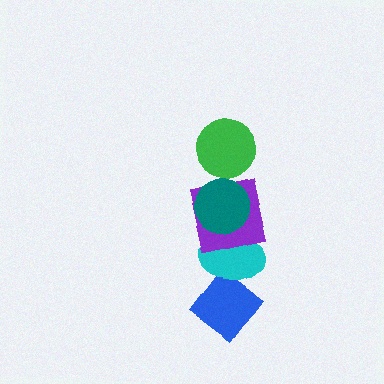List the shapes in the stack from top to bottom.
From top to bottom: the green circle, the teal circle, the purple square, the cyan ellipse, the blue diamond.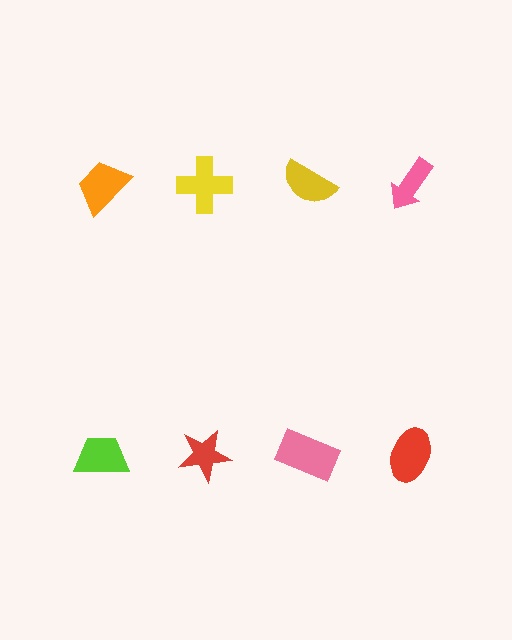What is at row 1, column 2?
A yellow cross.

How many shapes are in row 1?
4 shapes.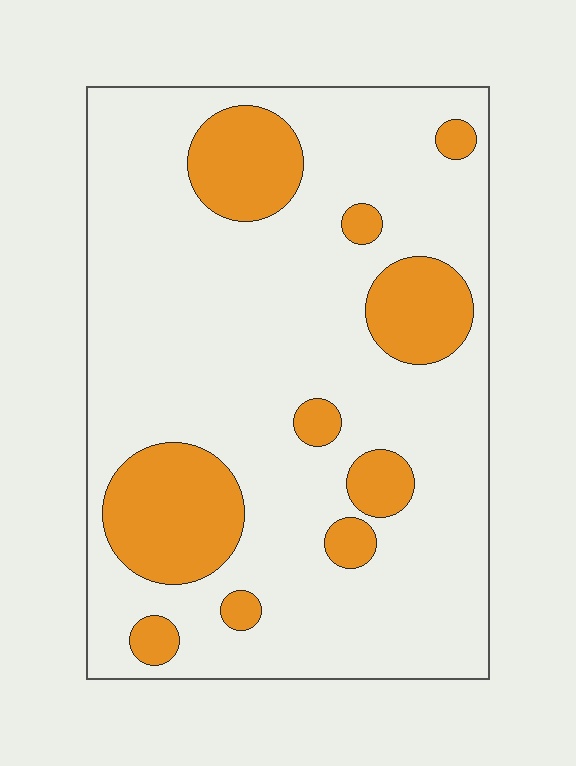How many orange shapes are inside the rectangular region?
10.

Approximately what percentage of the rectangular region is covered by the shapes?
Approximately 20%.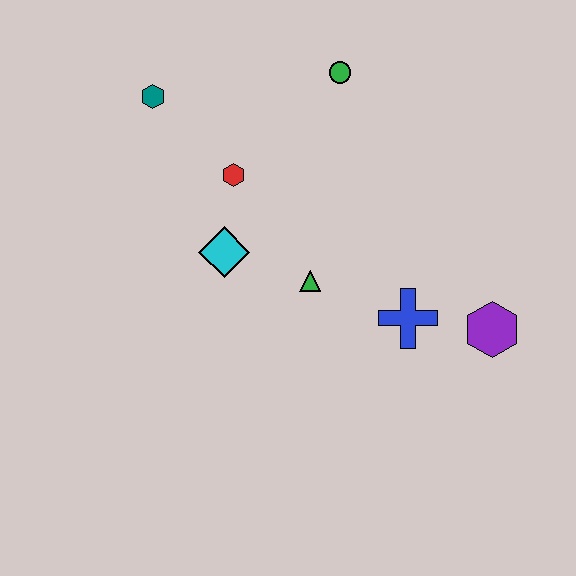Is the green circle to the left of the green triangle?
No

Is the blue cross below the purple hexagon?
No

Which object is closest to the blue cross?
The purple hexagon is closest to the blue cross.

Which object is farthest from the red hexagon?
The purple hexagon is farthest from the red hexagon.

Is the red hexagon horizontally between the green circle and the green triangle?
No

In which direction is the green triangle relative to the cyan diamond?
The green triangle is to the right of the cyan diamond.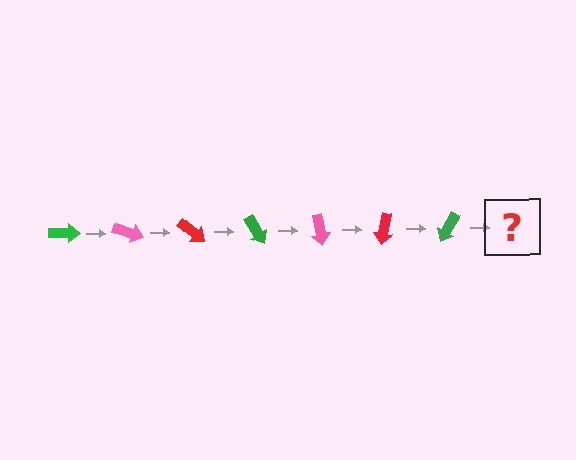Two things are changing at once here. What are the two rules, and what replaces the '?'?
The two rules are that it rotates 20 degrees each step and the color cycles through green, pink, and red. The '?' should be a pink arrow, rotated 140 degrees from the start.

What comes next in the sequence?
The next element should be a pink arrow, rotated 140 degrees from the start.